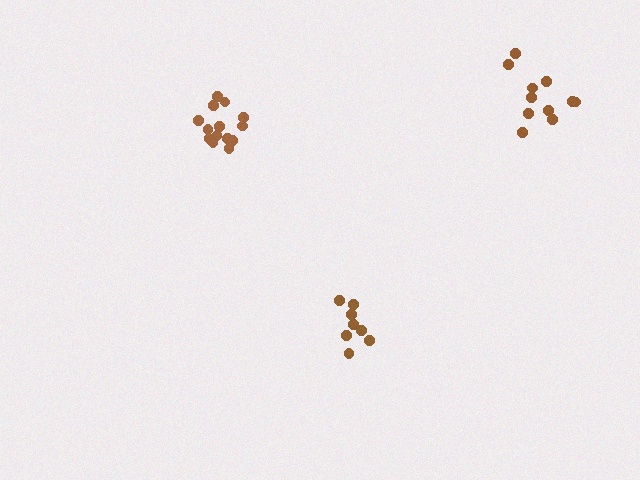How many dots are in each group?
Group 1: 11 dots, Group 2: 8 dots, Group 3: 14 dots (33 total).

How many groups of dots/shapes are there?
There are 3 groups.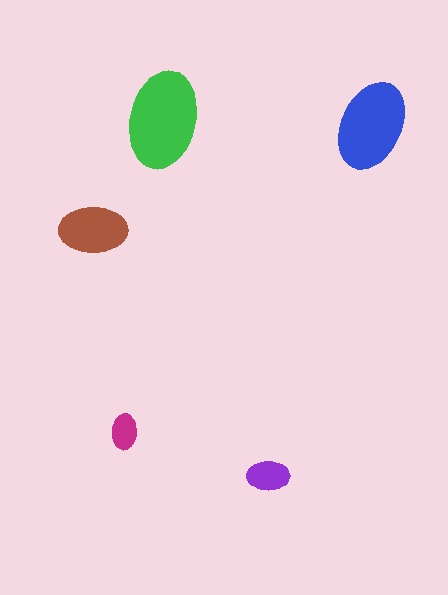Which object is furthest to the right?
The blue ellipse is rightmost.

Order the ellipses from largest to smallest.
the green one, the blue one, the brown one, the purple one, the magenta one.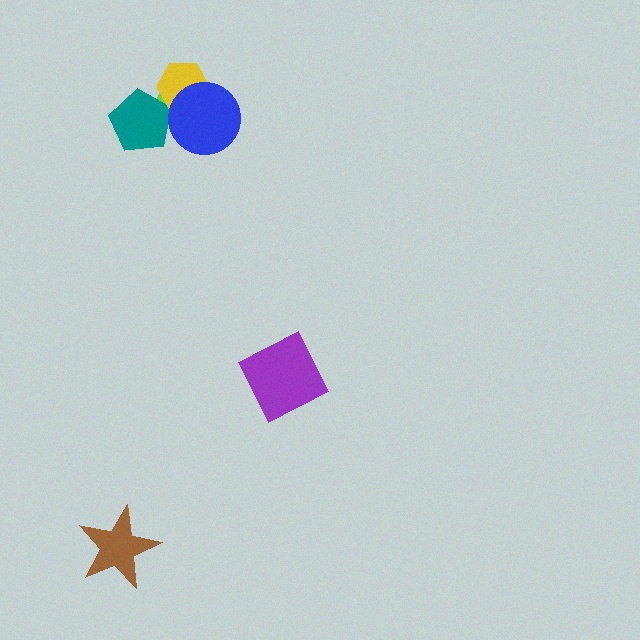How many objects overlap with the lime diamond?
3 objects overlap with the lime diamond.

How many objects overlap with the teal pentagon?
1 object overlaps with the teal pentagon.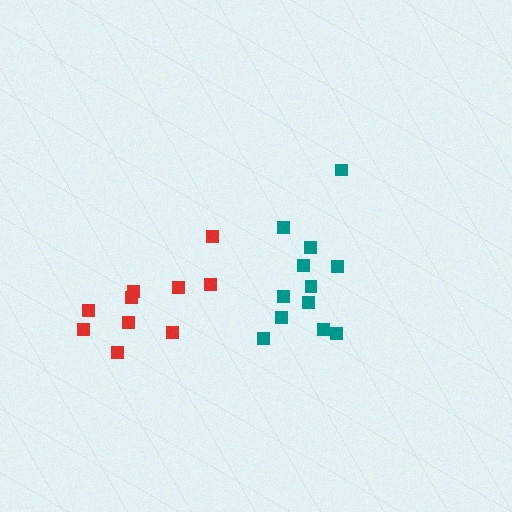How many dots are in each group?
Group 1: 12 dots, Group 2: 10 dots (22 total).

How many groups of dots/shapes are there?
There are 2 groups.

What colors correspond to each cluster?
The clusters are colored: teal, red.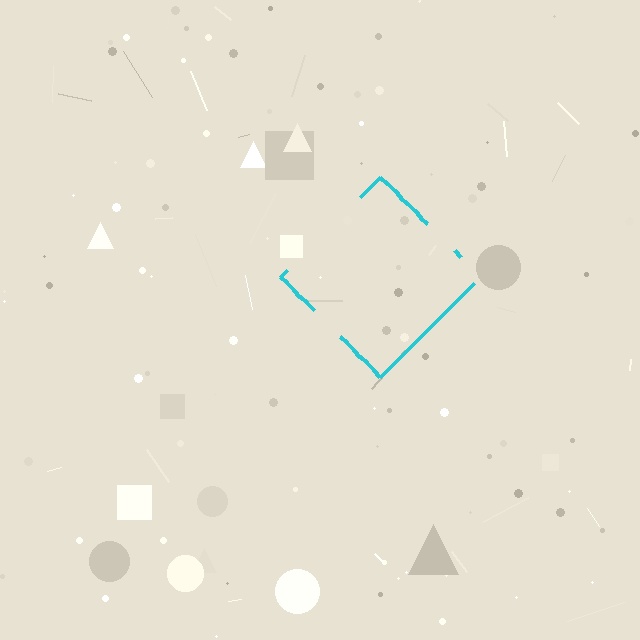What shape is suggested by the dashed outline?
The dashed outline suggests a diamond.